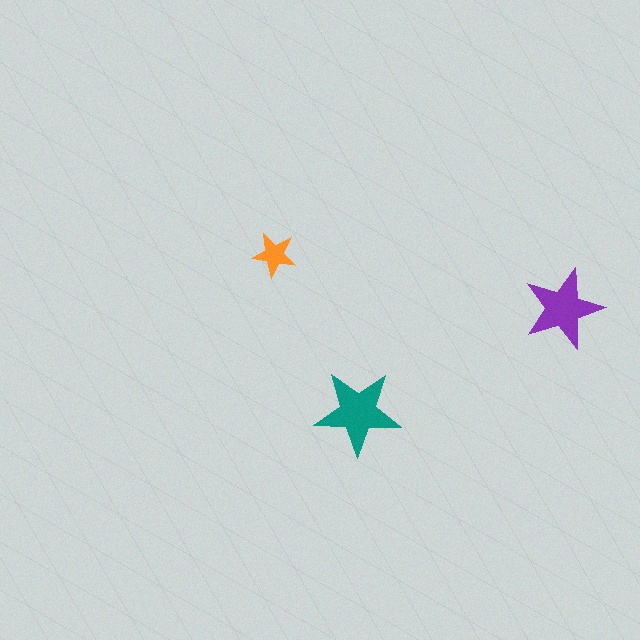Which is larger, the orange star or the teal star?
The teal one.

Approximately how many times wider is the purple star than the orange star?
About 2 times wider.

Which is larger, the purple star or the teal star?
The teal one.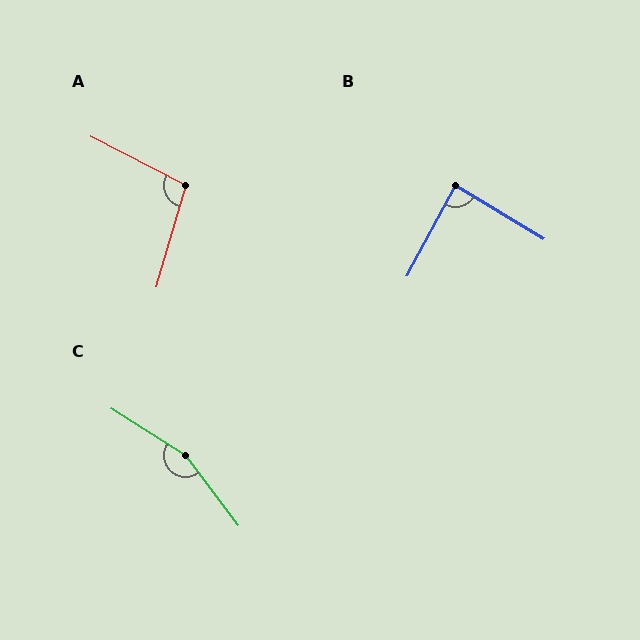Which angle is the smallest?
B, at approximately 87 degrees.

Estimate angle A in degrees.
Approximately 101 degrees.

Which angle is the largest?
C, at approximately 160 degrees.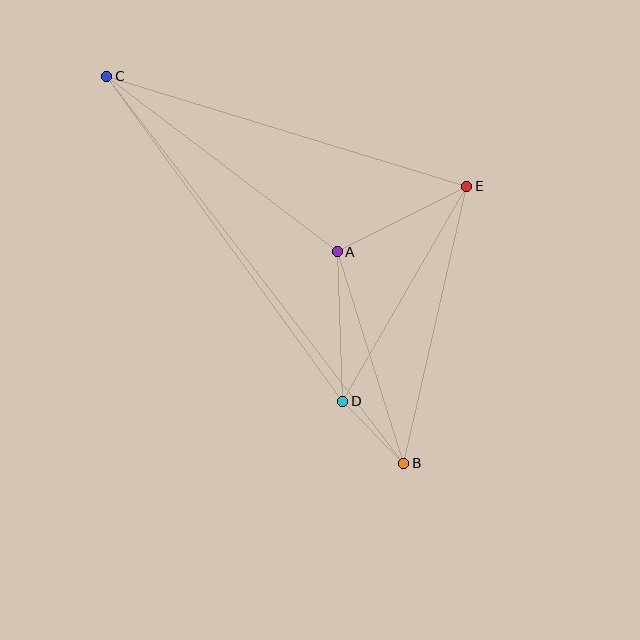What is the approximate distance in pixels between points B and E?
The distance between B and E is approximately 284 pixels.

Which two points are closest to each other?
Points B and D are closest to each other.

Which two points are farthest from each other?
Points B and C are farthest from each other.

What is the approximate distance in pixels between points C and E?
The distance between C and E is approximately 376 pixels.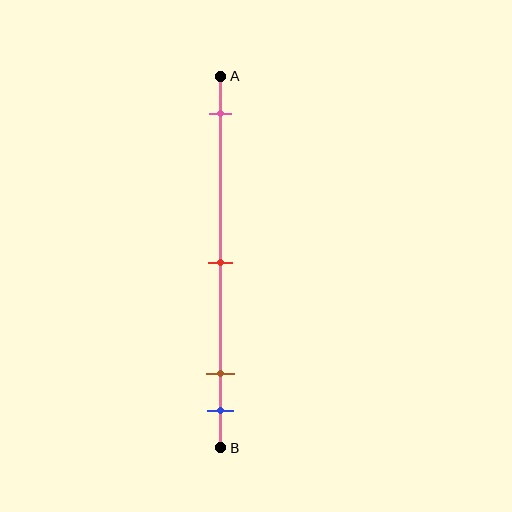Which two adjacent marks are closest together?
The brown and blue marks are the closest adjacent pair.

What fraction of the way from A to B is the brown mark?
The brown mark is approximately 80% (0.8) of the way from A to B.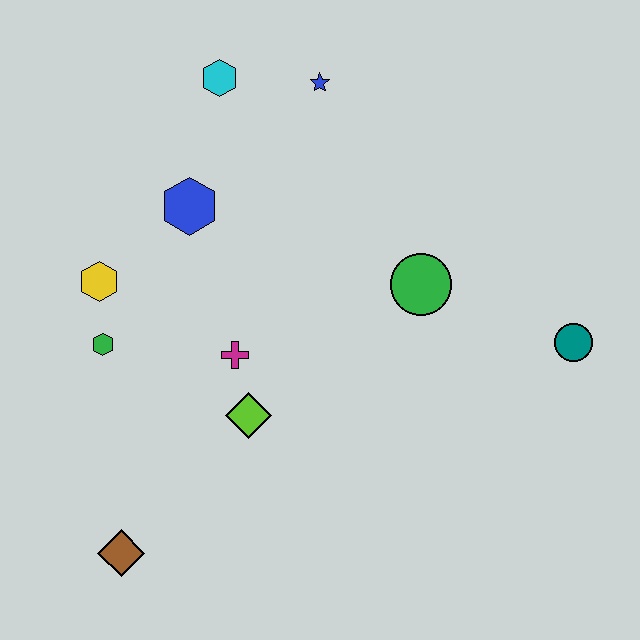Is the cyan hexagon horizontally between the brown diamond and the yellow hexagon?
No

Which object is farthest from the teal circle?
The brown diamond is farthest from the teal circle.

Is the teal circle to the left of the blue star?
No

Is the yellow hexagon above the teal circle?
Yes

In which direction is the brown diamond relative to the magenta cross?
The brown diamond is below the magenta cross.